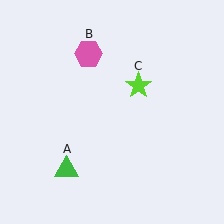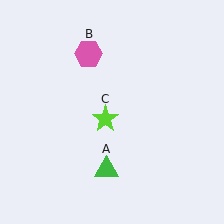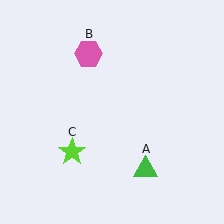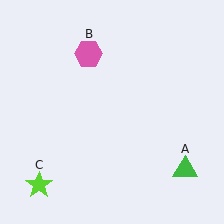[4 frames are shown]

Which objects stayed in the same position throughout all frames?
Pink hexagon (object B) remained stationary.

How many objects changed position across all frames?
2 objects changed position: green triangle (object A), lime star (object C).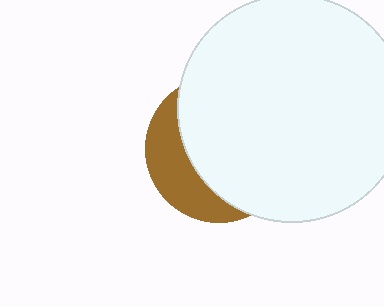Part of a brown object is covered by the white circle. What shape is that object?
It is a circle.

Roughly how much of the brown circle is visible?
A small part of it is visible (roughly 30%).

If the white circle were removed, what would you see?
You would see the complete brown circle.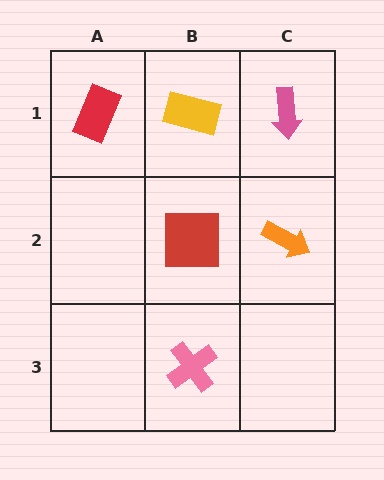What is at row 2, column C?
An orange arrow.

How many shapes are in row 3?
1 shape.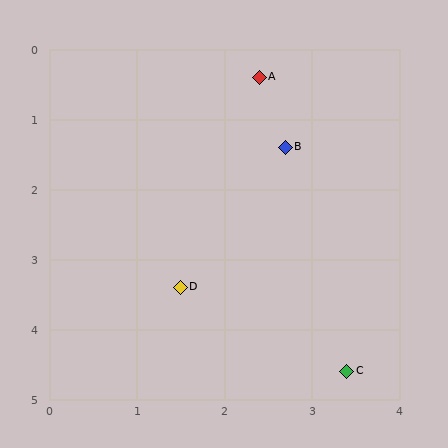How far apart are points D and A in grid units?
Points D and A are about 3.1 grid units apart.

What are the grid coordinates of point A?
Point A is at approximately (2.4, 0.4).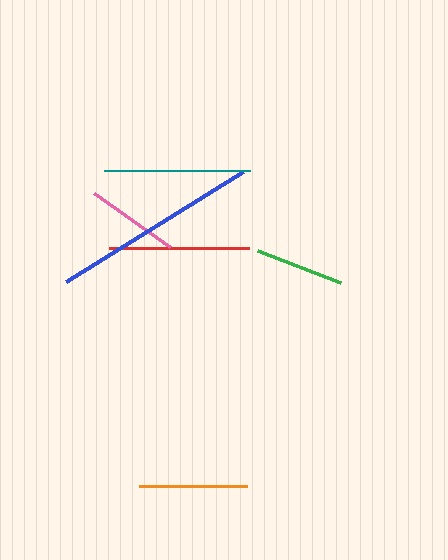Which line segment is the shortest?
The green line is the shortest at approximately 88 pixels.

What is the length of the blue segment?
The blue segment is approximately 208 pixels long.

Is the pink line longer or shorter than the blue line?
The blue line is longer than the pink line.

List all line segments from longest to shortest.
From longest to shortest: blue, teal, red, orange, pink, green.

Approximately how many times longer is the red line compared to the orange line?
The red line is approximately 1.3 times the length of the orange line.